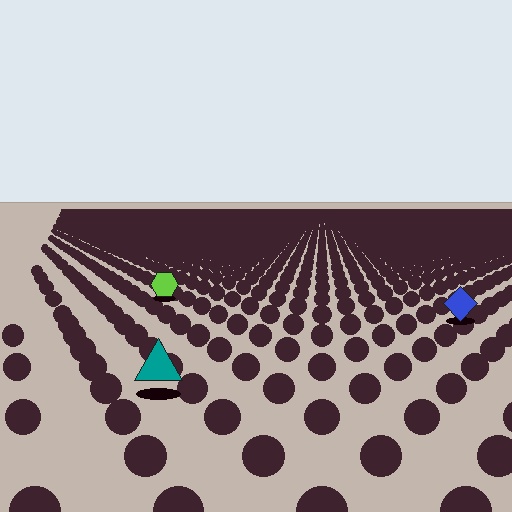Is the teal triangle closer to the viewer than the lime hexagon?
Yes. The teal triangle is closer — you can tell from the texture gradient: the ground texture is coarser near it.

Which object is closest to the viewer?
The teal triangle is closest. The texture marks near it are larger and more spread out.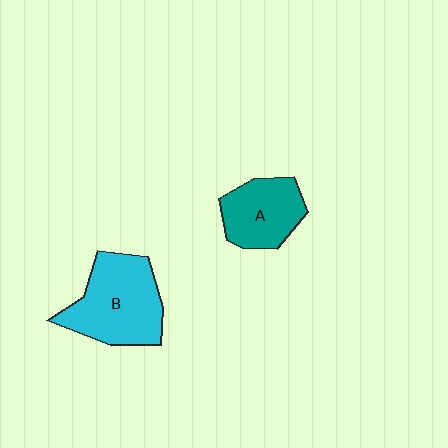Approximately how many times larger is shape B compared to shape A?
Approximately 1.4 times.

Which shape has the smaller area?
Shape A (teal).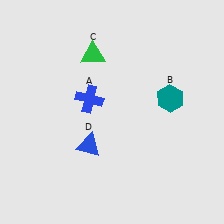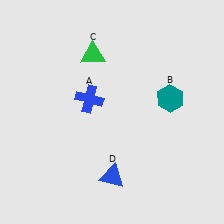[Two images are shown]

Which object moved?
The blue triangle (D) moved down.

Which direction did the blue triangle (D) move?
The blue triangle (D) moved down.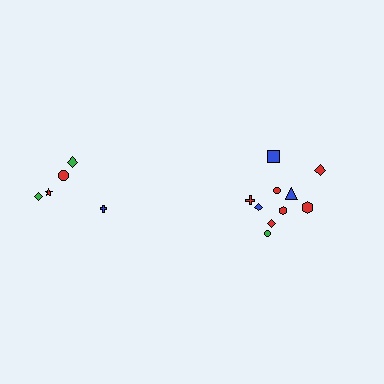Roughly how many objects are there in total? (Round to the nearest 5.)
Roughly 15 objects in total.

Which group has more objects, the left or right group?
The right group.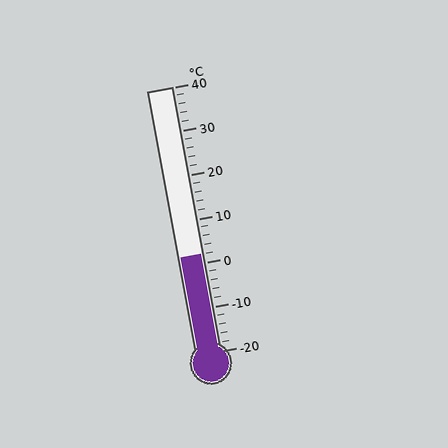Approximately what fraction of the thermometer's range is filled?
The thermometer is filled to approximately 35% of its range.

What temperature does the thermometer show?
The thermometer shows approximately 2°C.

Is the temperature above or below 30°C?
The temperature is below 30°C.